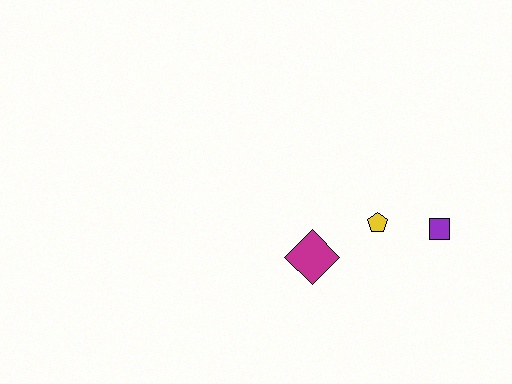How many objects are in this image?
There are 3 objects.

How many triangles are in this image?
There are no triangles.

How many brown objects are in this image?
There are no brown objects.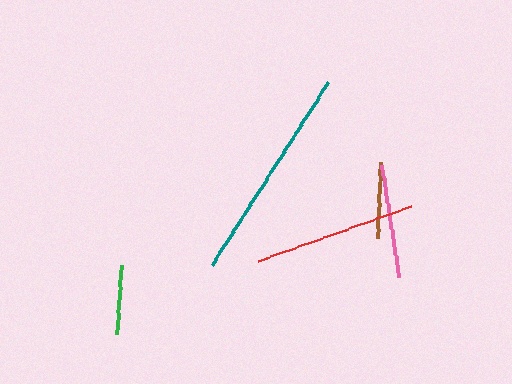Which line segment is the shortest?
The green line is the shortest at approximately 70 pixels.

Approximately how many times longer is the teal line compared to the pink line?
The teal line is approximately 1.9 times the length of the pink line.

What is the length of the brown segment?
The brown segment is approximately 77 pixels long.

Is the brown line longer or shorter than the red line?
The red line is longer than the brown line.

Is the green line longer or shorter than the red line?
The red line is longer than the green line.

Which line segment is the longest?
The teal line is the longest at approximately 216 pixels.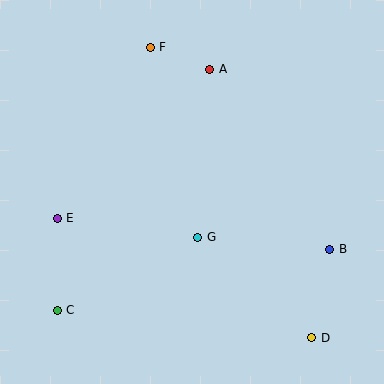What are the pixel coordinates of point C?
Point C is at (57, 310).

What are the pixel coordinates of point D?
Point D is at (312, 338).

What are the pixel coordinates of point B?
Point B is at (330, 249).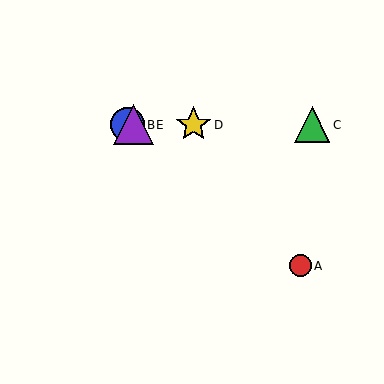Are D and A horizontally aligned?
No, D is at y≈125 and A is at y≈266.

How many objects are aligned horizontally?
4 objects (B, C, D, E) are aligned horizontally.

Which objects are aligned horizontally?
Objects B, C, D, E are aligned horizontally.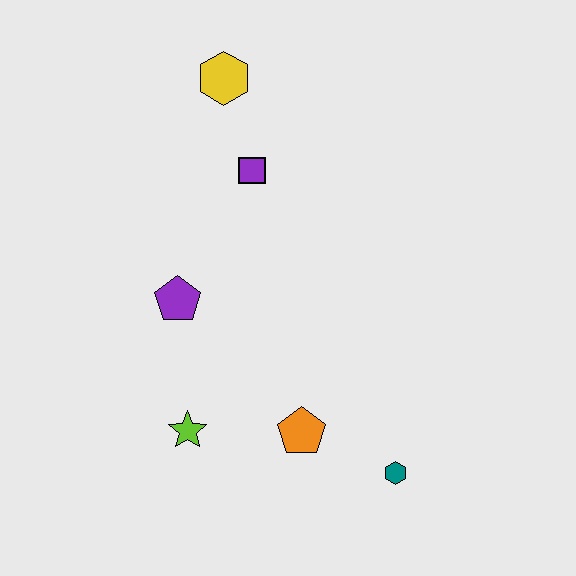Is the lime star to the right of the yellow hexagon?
No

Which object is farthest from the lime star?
The yellow hexagon is farthest from the lime star.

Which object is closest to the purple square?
The yellow hexagon is closest to the purple square.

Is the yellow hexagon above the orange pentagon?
Yes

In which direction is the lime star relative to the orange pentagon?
The lime star is to the left of the orange pentagon.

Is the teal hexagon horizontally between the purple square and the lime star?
No